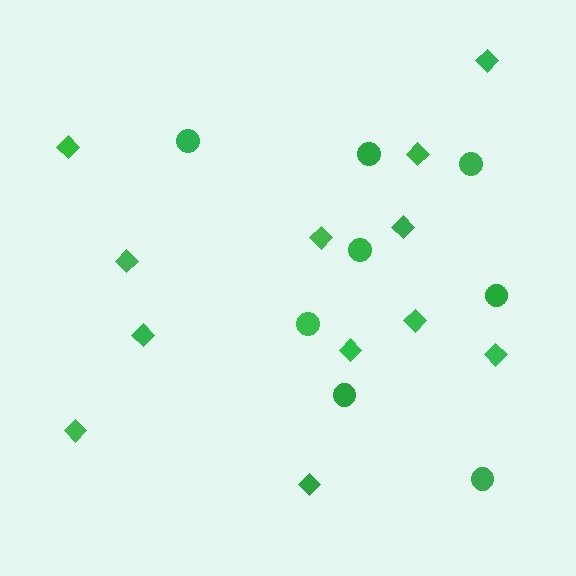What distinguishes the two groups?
There are 2 groups: one group of circles (8) and one group of diamonds (12).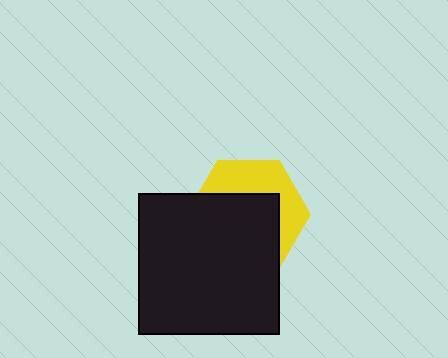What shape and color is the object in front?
The object in front is a black square.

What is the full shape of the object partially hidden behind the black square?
The partially hidden object is a yellow hexagon.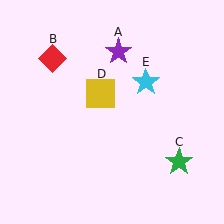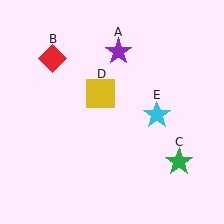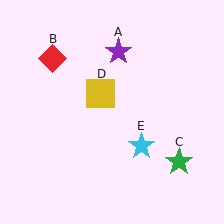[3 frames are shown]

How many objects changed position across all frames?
1 object changed position: cyan star (object E).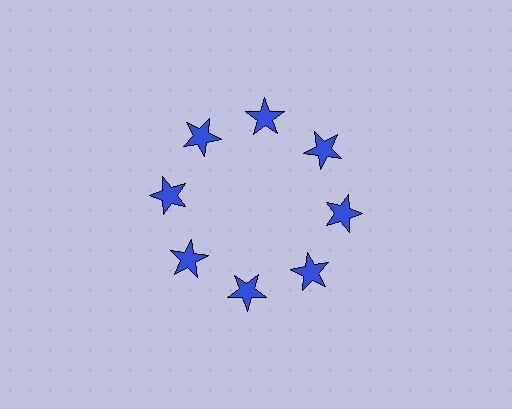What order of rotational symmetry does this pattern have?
This pattern has 8-fold rotational symmetry.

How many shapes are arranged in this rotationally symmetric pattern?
There are 8 shapes, arranged in 8 groups of 1.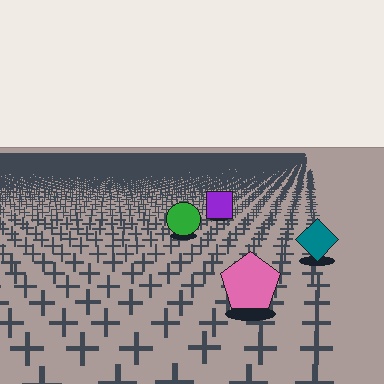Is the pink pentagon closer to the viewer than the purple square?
Yes. The pink pentagon is closer — you can tell from the texture gradient: the ground texture is coarser near it.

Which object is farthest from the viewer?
The purple square is farthest from the viewer. It appears smaller and the ground texture around it is denser.